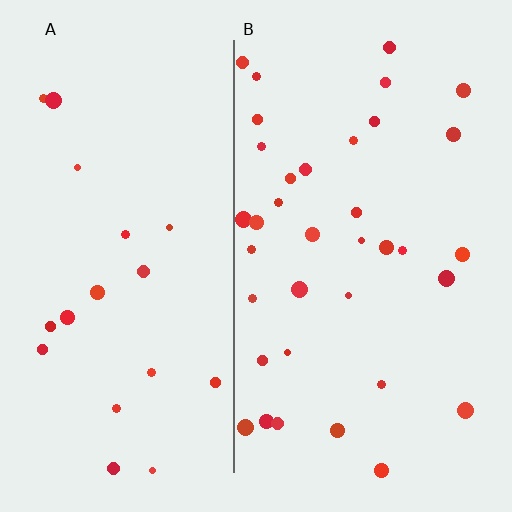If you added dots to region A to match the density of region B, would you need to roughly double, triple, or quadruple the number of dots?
Approximately double.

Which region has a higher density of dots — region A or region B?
B (the right).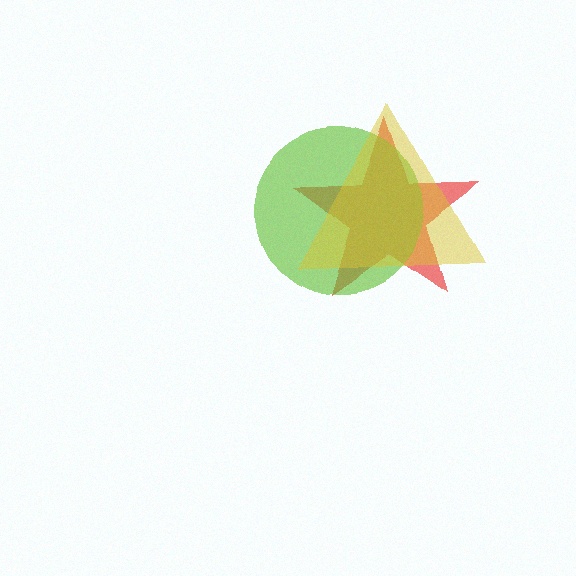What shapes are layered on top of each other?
The layered shapes are: a red star, a lime circle, a yellow triangle.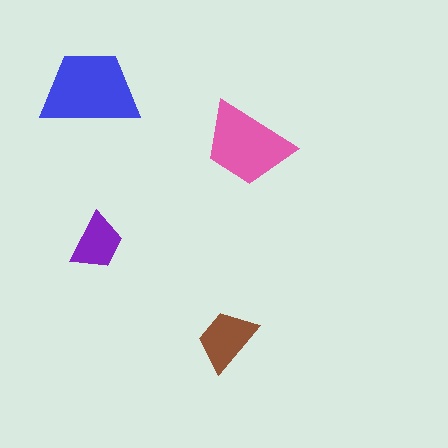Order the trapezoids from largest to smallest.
the blue one, the pink one, the brown one, the purple one.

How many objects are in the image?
There are 4 objects in the image.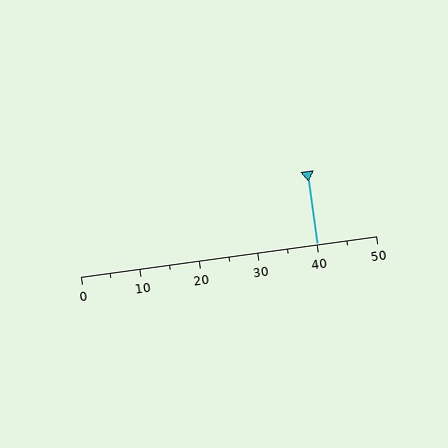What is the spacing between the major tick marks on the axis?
The major ticks are spaced 10 apart.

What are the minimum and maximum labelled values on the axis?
The axis runs from 0 to 50.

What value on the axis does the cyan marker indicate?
The marker indicates approximately 40.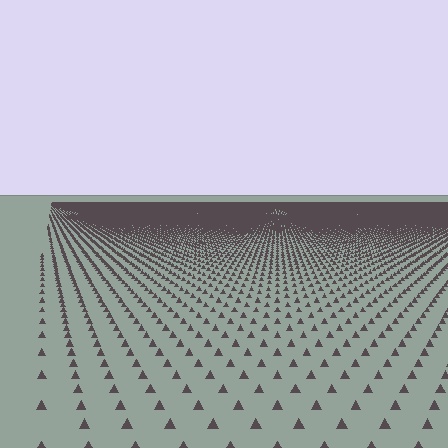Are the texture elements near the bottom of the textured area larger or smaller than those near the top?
Larger. Near the bottom, elements are closer to the viewer and appear at a bigger on-screen size.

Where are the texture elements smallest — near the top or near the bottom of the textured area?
Near the top.